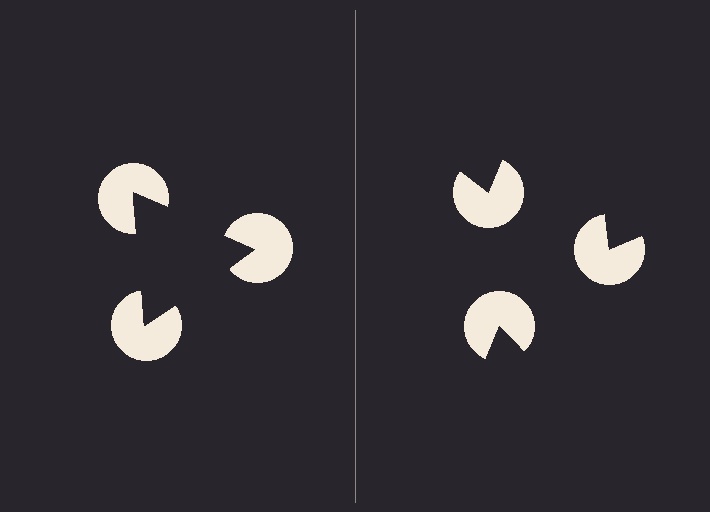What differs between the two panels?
The pac-man discs are positioned identically on both sides; only the wedge orientations differ. On the left they align to a triangle; on the right they are misaligned.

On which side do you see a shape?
An illusory triangle appears on the left side. On the right side the wedge cuts are rotated, so no coherent shape forms.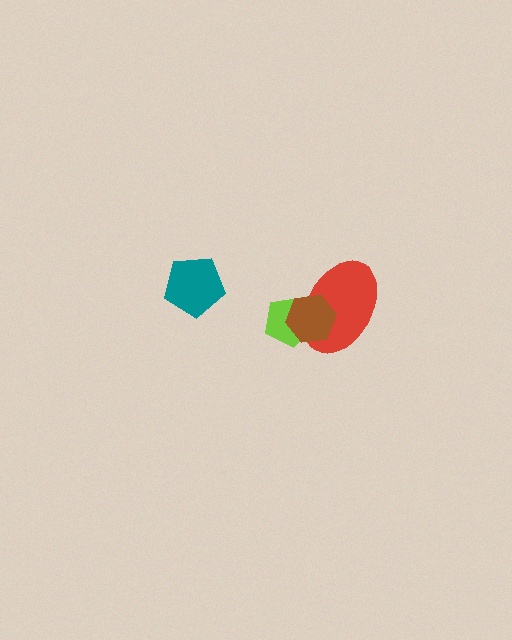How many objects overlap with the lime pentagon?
2 objects overlap with the lime pentagon.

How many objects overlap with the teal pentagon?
0 objects overlap with the teal pentagon.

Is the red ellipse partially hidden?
Yes, it is partially covered by another shape.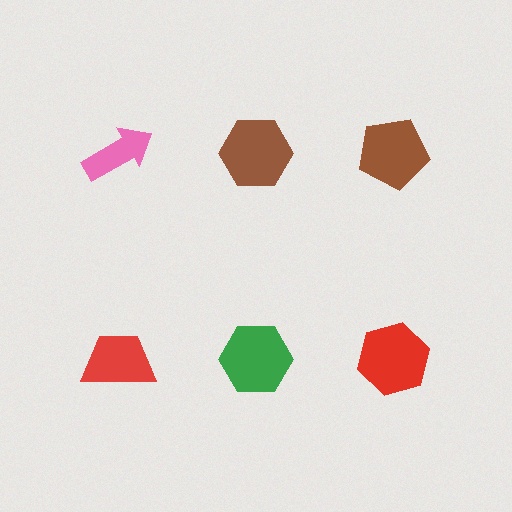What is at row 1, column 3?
A brown pentagon.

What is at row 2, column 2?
A green hexagon.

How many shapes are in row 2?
3 shapes.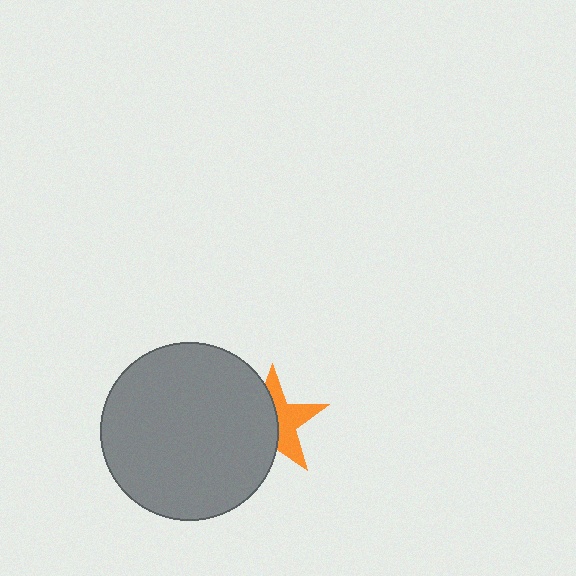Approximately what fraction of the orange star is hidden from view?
Roughly 53% of the orange star is hidden behind the gray circle.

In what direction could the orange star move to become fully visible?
The orange star could move right. That would shift it out from behind the gray circle entirely.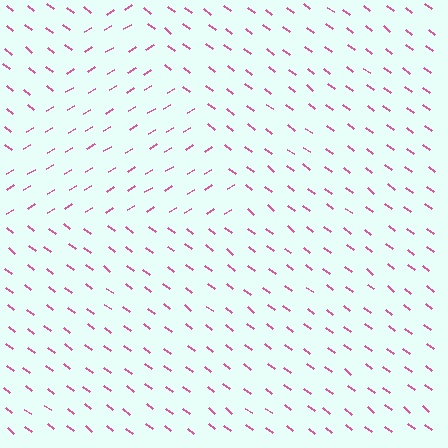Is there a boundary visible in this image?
Yes, there is a texture boundary formed by a change in line orientation.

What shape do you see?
I see a triangle.